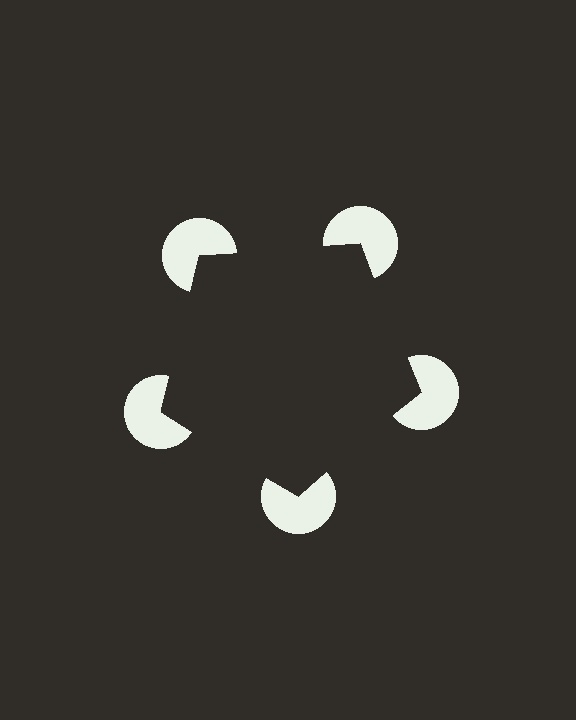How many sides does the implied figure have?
5 sides.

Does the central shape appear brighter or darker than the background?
It typically appears slightly darker than the background, even though no actual brightness change is drawn.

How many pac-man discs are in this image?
There are 5 — one at each vertex of the illusory pentagon.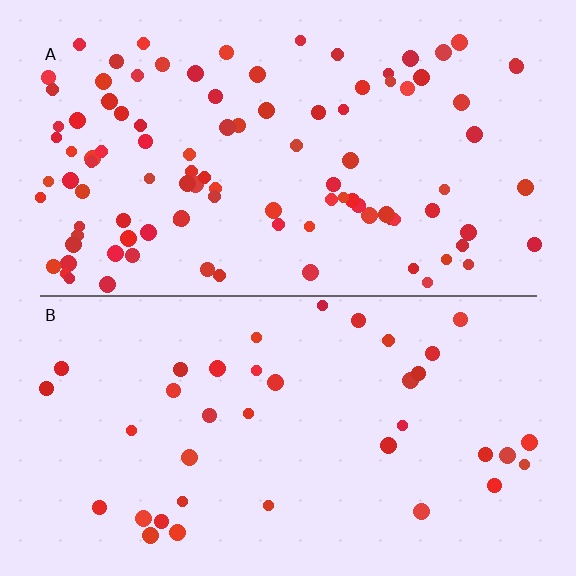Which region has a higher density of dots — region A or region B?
A (the top).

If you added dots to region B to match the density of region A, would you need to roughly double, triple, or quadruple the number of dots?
Approximately triple.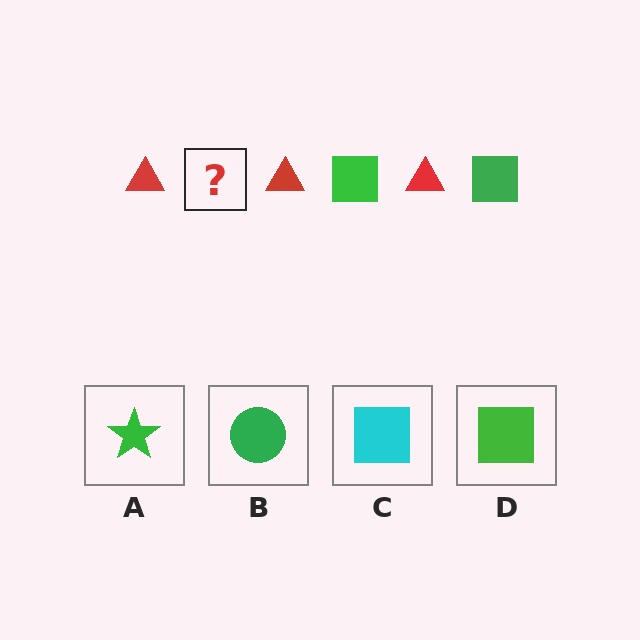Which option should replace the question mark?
Option D.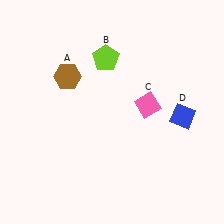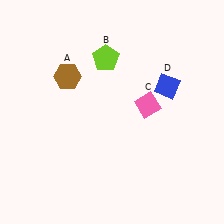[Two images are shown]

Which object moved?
The blue diamond (D) moved up.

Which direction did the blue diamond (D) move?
The blue diamond (D) moved up.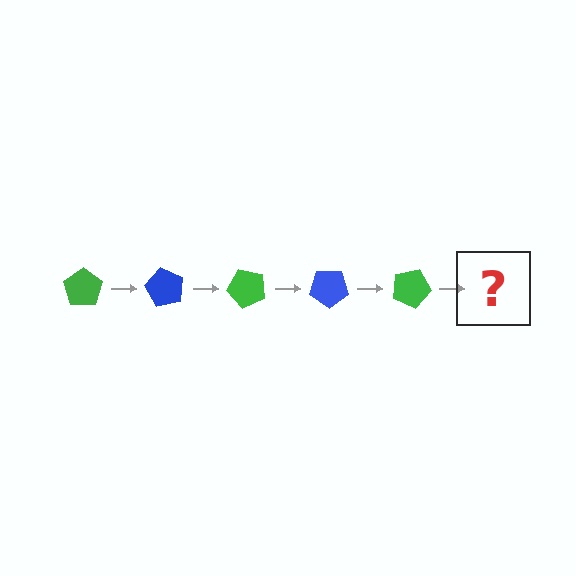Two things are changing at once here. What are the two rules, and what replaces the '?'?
The two rules are that it rotates 60 degrees each step and the color cycles through green and blue. The '?' should be a blue pentagon, rotated 300 degrees from the start.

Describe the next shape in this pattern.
It should be a blue pentagon, rotated 300 degrees from the start.